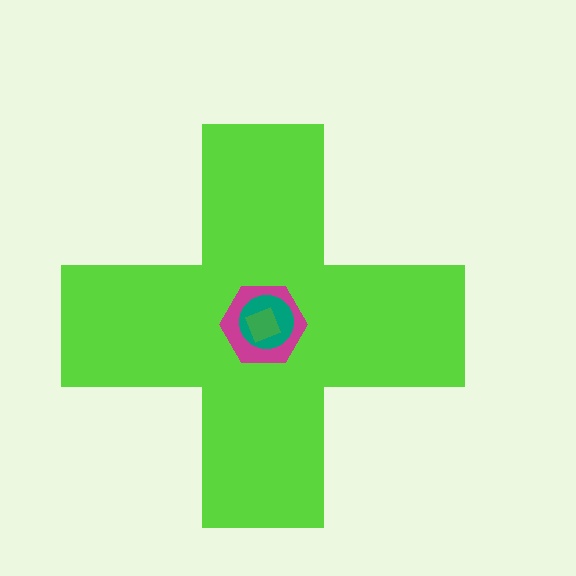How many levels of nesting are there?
4.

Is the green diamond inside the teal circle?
Yes.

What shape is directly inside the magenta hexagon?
The teal circle.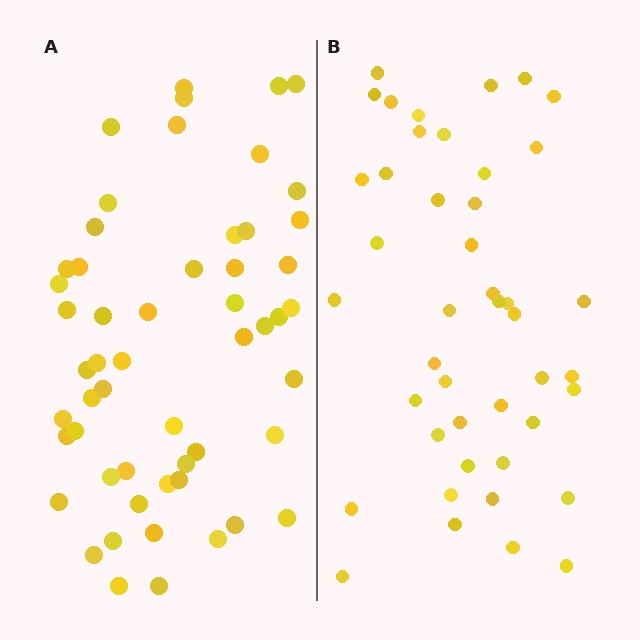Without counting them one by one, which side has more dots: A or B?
Region A (the left region) has more dots.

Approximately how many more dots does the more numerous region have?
Region A has roughly 10 or so more dots than region B.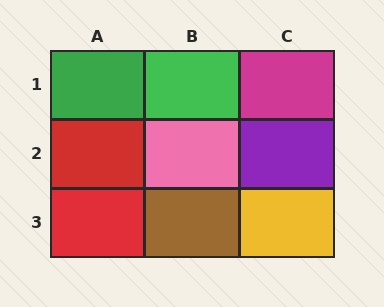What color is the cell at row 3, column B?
Brown.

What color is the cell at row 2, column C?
Purple.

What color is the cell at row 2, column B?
Pink.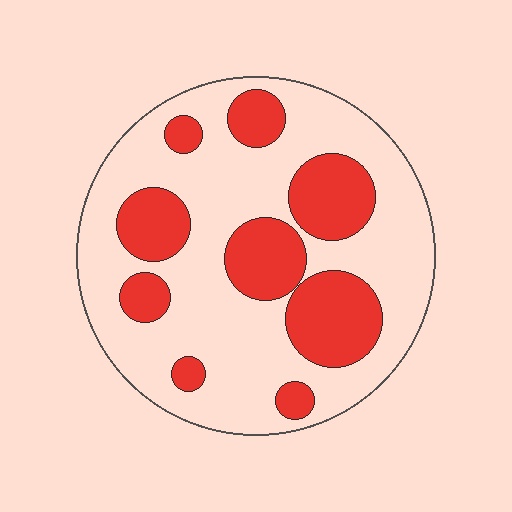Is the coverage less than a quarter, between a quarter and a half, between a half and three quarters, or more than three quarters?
Between a quarter and a half.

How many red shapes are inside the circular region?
9.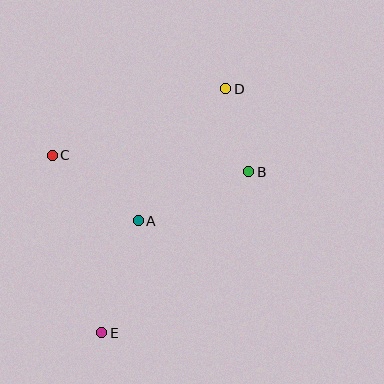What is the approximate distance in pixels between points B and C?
The distance between B and C is approximately 197 pixels.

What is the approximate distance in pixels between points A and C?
The distance between A and C is approximately 108 pixels.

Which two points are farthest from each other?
Points D and E are farthest from each other.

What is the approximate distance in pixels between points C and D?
The distance between C and D is approximately 186 pixels.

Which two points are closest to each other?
Points B and D are closest to each other.